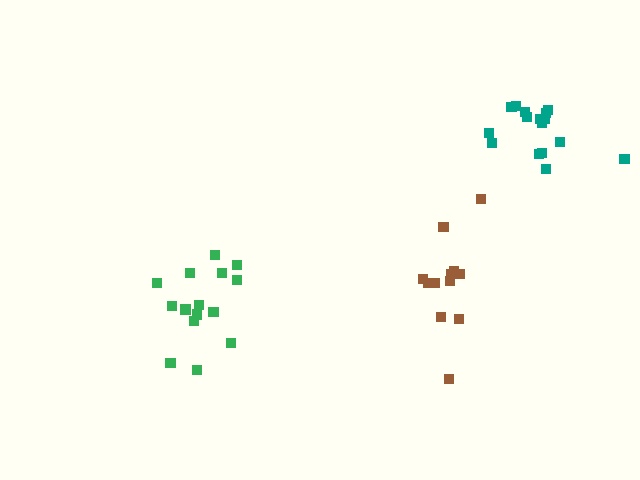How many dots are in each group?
Group 1: 12 dots, Group 2: 16 dots, Group 3: 15 dots (43 total).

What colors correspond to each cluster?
The clusters are colored: brown, teal, green.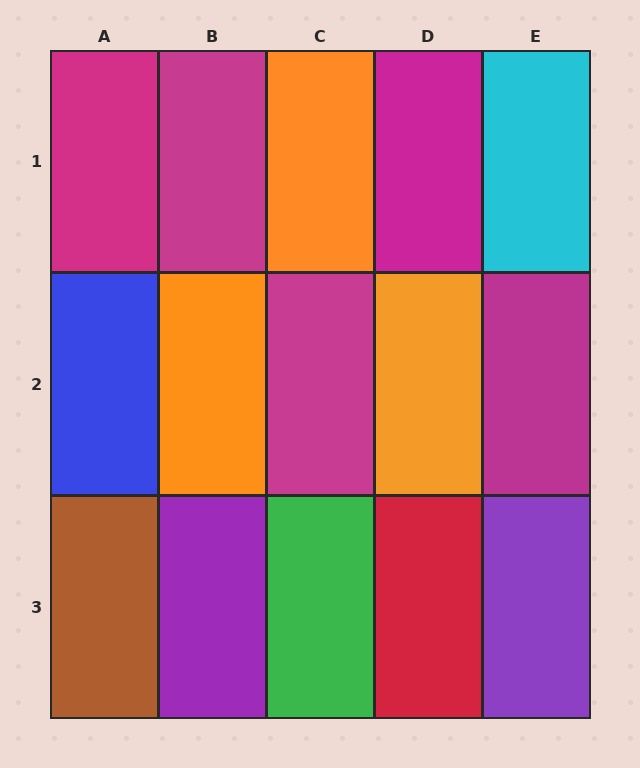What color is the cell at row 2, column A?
Blue.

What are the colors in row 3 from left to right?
Brown, purple, green, red, purple.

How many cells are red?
1 cell is red.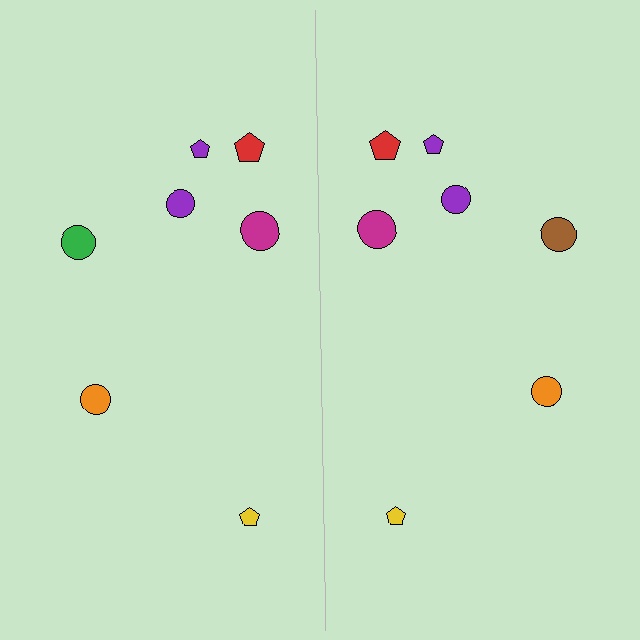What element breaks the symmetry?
The brown circle on the right side breaks the symmetry — its mirror counterpart is green.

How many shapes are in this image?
There are 14 shapes in this image.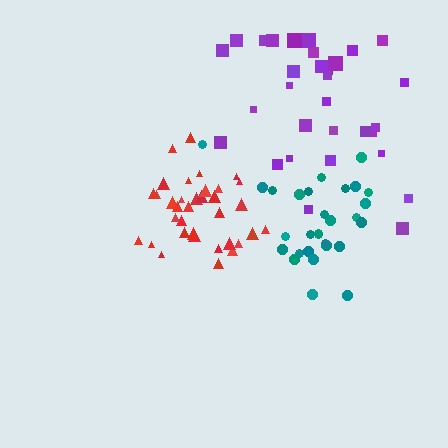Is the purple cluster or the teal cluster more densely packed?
Teal.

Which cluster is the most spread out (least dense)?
Purple.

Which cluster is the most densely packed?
Red.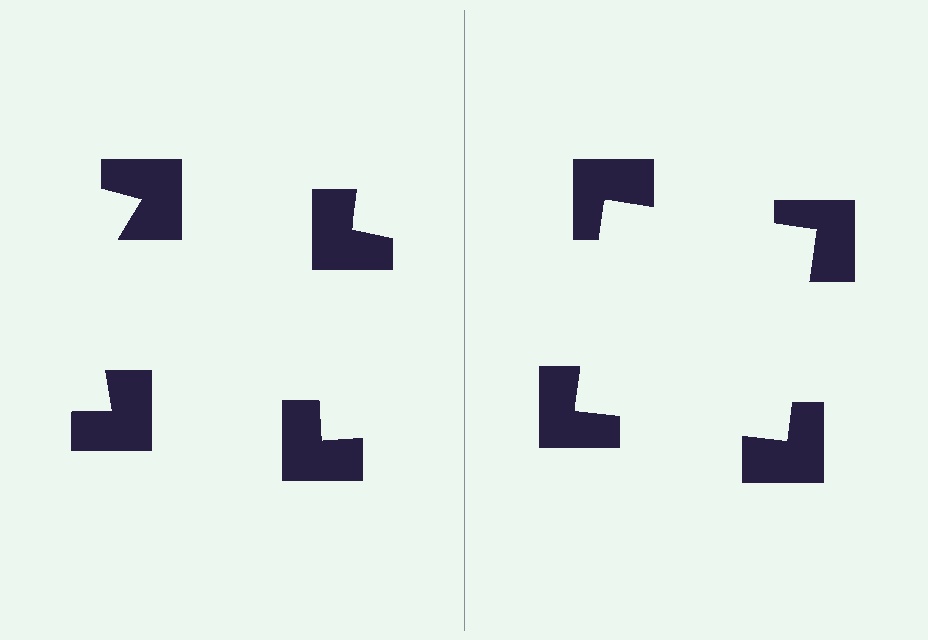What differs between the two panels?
The notched squares are positioned identically on both sides; only the wedge orientations differ. On the right they align to a square; on the left they are misaligned.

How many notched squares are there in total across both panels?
8 — 4 on each side.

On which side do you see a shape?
An illusory square appears on the right side. On the left side the wedge cuts are rotated, so no coherent shape forms.